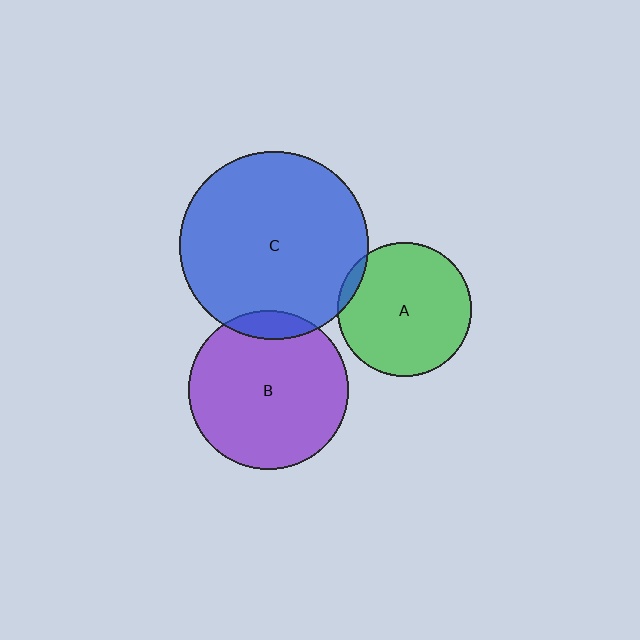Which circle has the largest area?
Circle C (blue).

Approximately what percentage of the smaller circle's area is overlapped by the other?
Approximately 10%.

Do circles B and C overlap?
Yes.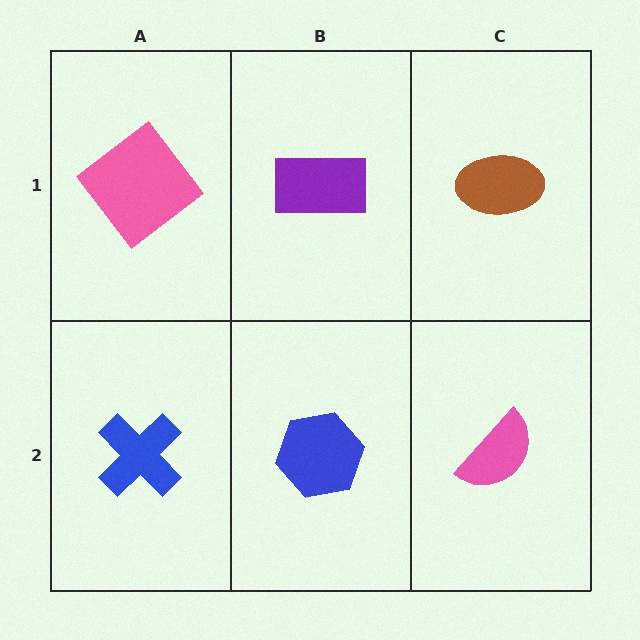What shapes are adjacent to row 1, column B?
A blue hexagon (row 2, column B), a pink diamond (row 1, column A), a brown ellipse (row 1, column C).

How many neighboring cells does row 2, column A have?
2.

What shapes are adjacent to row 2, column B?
A purple rectangle (row 1, column B), a blue cross (row 2, column A), a pink semicircle (row 2, column C).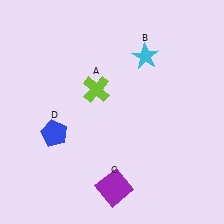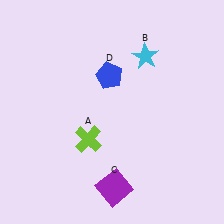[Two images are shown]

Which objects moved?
The objects that moved are: the lime cross (A), the blue pentagon (D).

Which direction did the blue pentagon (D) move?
The blue pentagon (D) moved up.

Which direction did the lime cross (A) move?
The lime cross (A) moved down.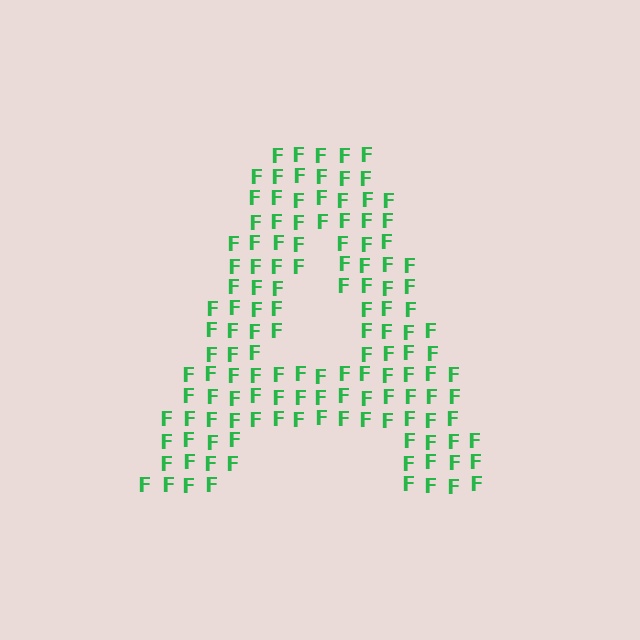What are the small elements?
The small elements are letter F's.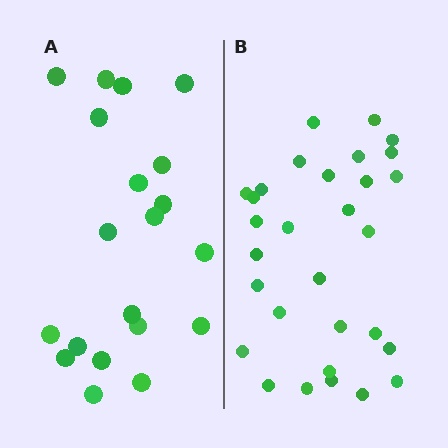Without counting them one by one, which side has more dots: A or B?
Region B (the right region) has more dots.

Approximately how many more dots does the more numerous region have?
Region B has roughly 10 or so more dots than region A.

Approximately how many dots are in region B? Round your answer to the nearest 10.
About 30 dots.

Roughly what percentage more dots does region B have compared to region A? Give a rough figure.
About 50% more.